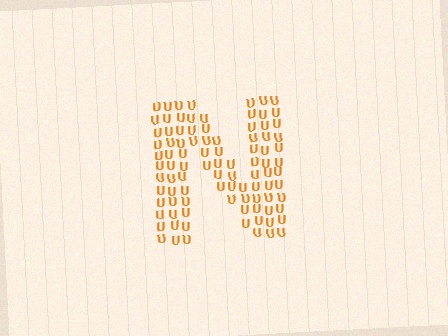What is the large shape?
The large shape is the letter N.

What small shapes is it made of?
It is made of small letter U's.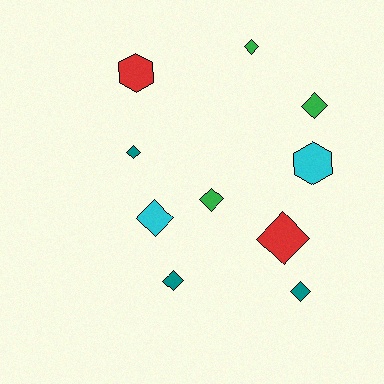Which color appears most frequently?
Green, with 3 objects.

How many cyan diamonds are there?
There is 1 cyan diamond.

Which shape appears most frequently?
Diamond, with 8 objects.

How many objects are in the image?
There are 10 objects.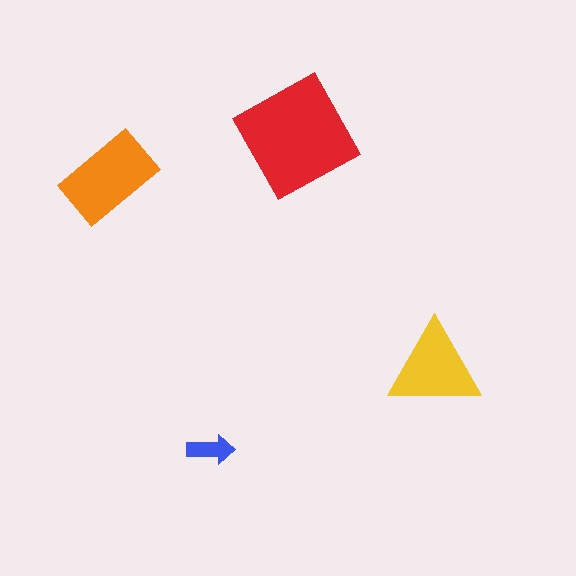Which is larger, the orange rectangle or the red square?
The red square.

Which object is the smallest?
The blue arrow.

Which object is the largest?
The red square.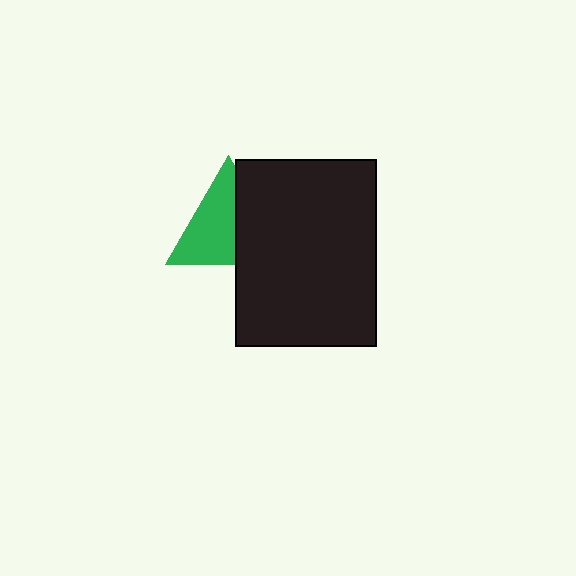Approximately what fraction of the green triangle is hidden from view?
Roughly 40% of the green triangle is hidden behind the black rectangle.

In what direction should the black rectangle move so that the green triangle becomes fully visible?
The black rectangle should move right. That is the shortest direction to clear the overlap and leave the green triangle fully visible.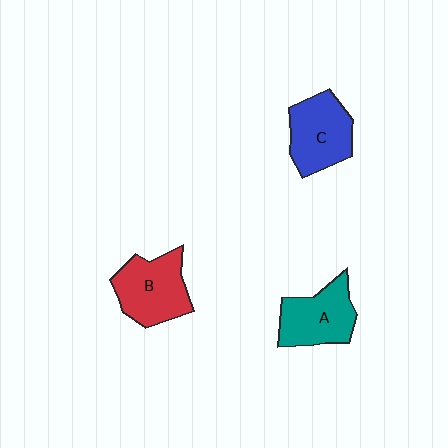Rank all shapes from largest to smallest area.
From largest to smallest: B (red), C (blue), A (teal).